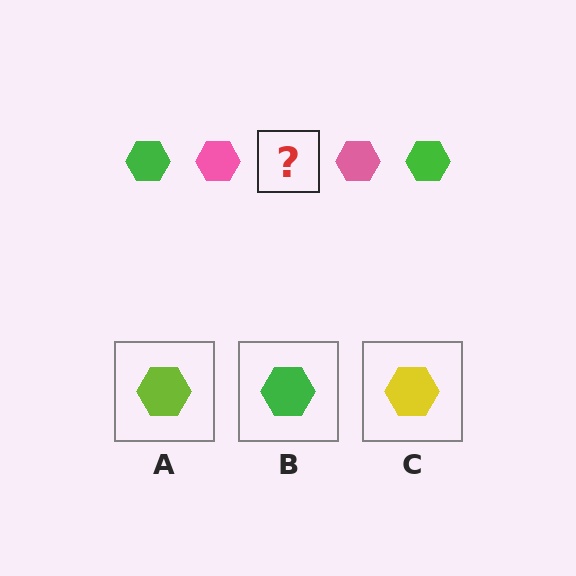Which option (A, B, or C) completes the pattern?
B.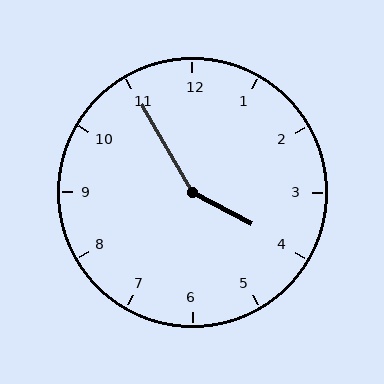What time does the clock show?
3:55.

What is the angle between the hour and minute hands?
Approximately 148 degrees.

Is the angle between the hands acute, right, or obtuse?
It is obtuse.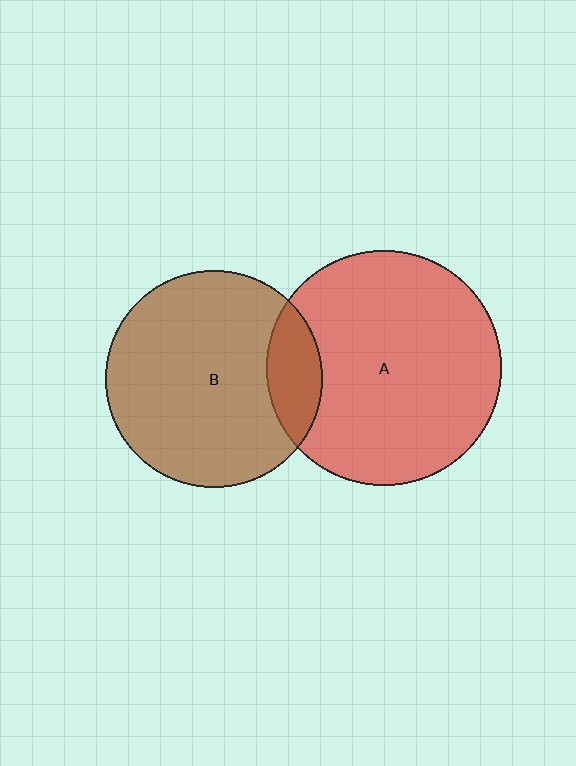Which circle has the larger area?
Circle A (red).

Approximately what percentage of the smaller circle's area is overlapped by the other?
Approximately 15%.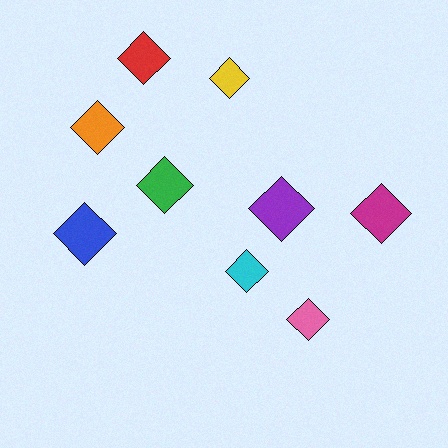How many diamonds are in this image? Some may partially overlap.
There are 9 diamonds.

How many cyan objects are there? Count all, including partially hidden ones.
There is 1 cyan object.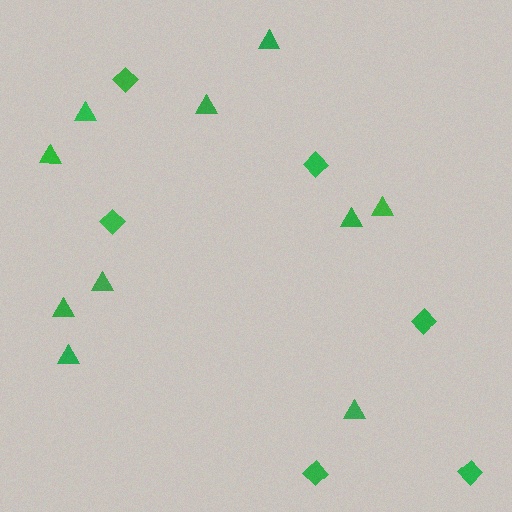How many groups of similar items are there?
There are 2 groups: one group of diamonds (6) and one group of triangles (10).